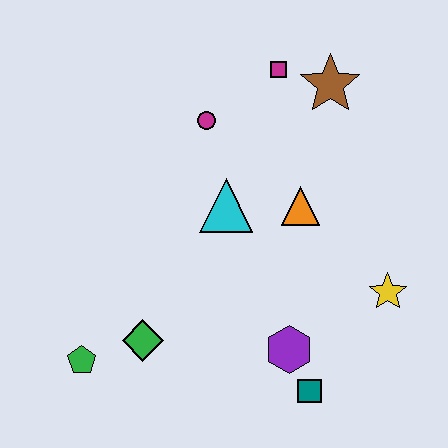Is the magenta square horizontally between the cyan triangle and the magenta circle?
No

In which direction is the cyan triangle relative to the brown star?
The cyan triangle is below the brown star.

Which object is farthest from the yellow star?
The green pentagon is farthest from the yellow star.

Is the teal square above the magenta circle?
No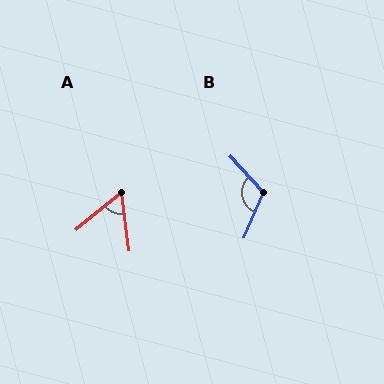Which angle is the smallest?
A, at approximately 58 degrees.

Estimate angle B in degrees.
Approximately 115 degrees.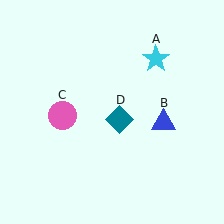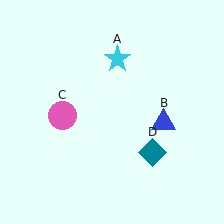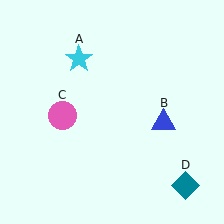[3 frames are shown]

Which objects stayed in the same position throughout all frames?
Blue triangle (object B) and pink circle (object C) remained stationary.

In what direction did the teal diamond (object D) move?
The teal diamond (object D) moved down and to the right.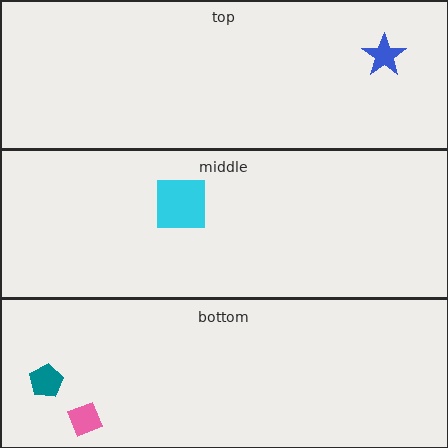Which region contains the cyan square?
The middle region.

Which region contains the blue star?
The top region.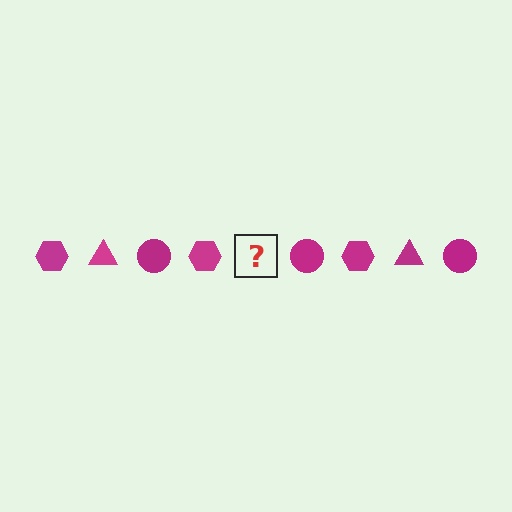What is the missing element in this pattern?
The missing element is a magenta triangle.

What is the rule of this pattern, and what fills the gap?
The rule is that the pattern cycles through hexagon, triangle, circle shapes in magenta. The gap should be filled with a magenta triangle.